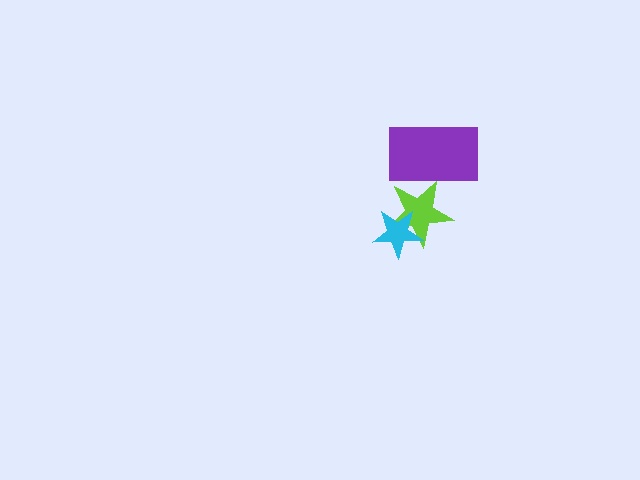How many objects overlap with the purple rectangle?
1 object overlaps with the purple rectangle.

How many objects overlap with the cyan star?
1 object overlaps with the cyan star.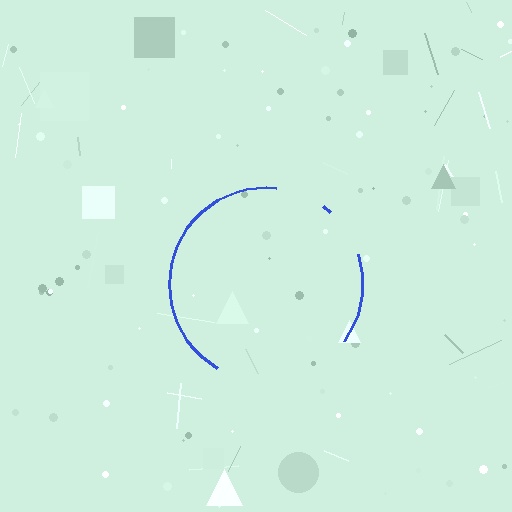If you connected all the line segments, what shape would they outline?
They would outline a circle.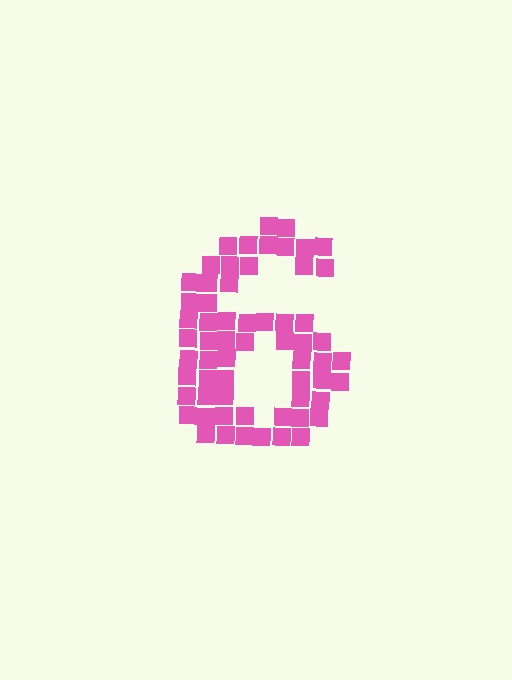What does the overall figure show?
The overall figure shows the digit 6.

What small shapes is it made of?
It is made of small squares.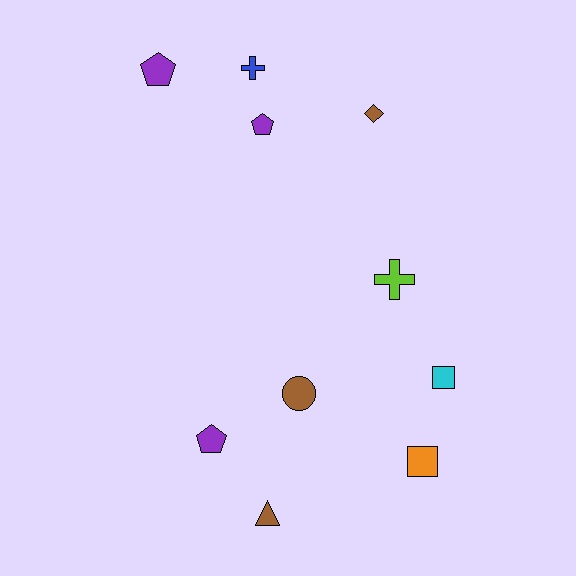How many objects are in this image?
There are 10 objects.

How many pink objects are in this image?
There are no pink objects.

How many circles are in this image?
There is 1 circle.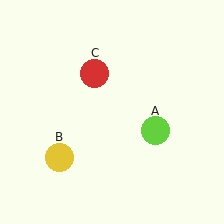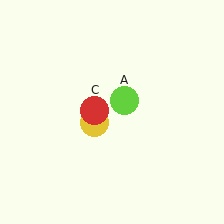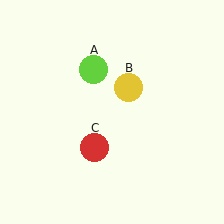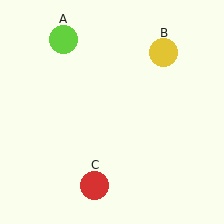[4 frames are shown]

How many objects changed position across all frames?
3 objects changed position: lime circle (object A), yellow circle (object B), red circle (object C).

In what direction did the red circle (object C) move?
The red circle (object C) moved down.